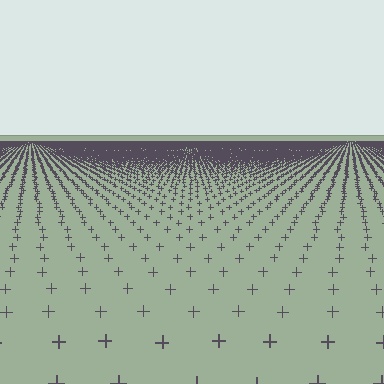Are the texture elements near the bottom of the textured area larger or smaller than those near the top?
Larger. Near the bottom, elements are closer to the viewer and appear at a bigger on-screen size.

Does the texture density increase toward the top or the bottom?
Density increases toward the top.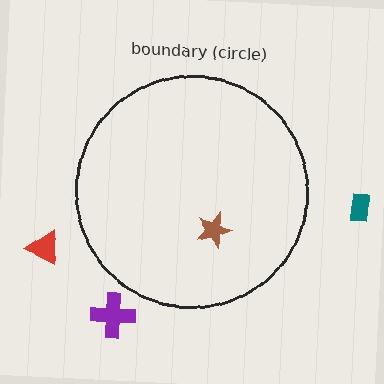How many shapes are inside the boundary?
1 inside, 3 outside.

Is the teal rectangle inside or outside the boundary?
Outside.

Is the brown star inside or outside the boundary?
Inside.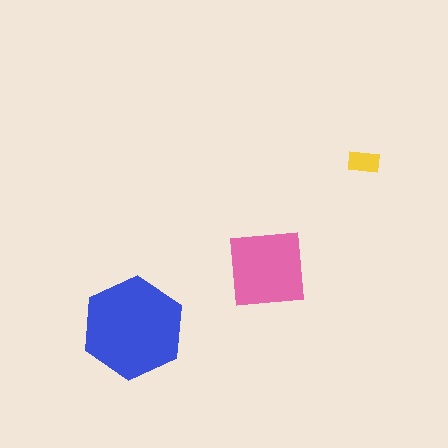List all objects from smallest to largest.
The yellow rectangle, the pink square, the blue hexagon.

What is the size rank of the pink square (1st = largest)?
2nd.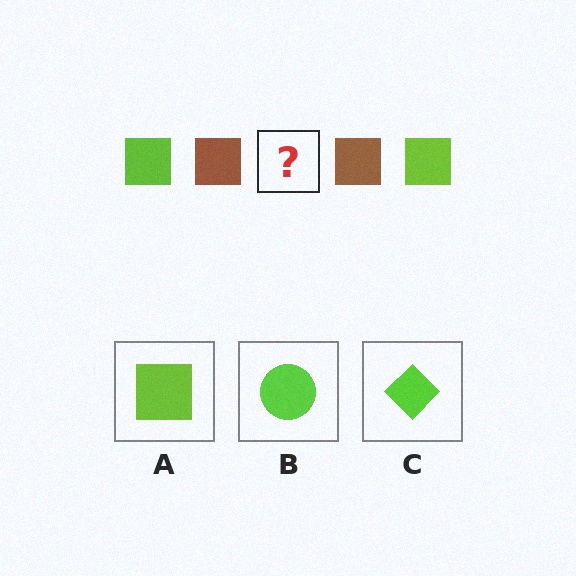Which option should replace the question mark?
Option A.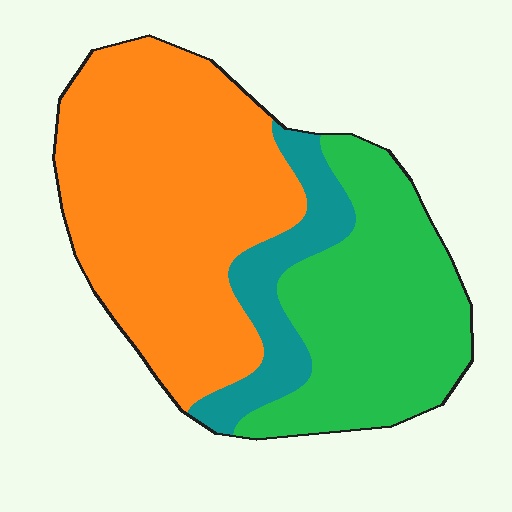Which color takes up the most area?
Orange, at roughly 50%.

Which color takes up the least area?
Teal, at roughly 15%.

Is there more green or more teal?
Green.